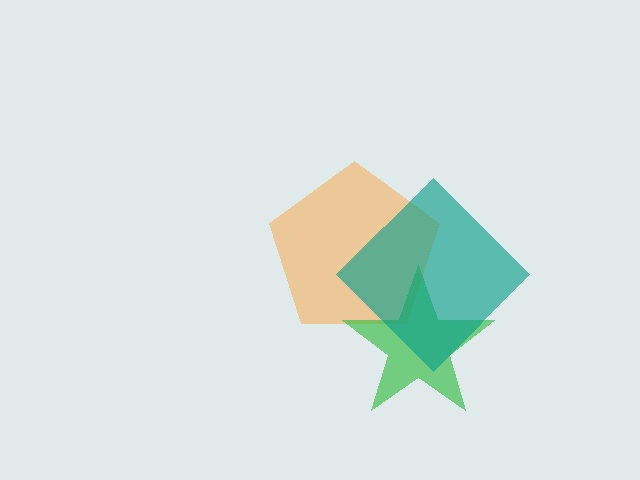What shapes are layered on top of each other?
The layered shapes are: an orange pentagon, a green star, a teal diamond.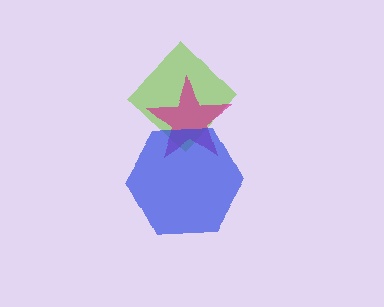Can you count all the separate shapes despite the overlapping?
Yes, there are 3 separate shapes.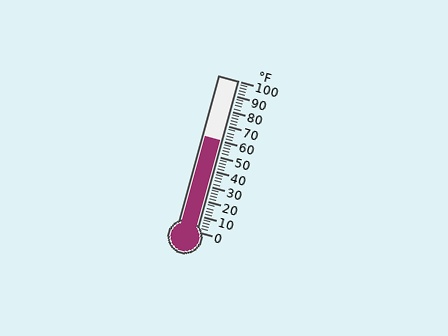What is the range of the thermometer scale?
The thermometer scale ranges from 0°F to 100°F.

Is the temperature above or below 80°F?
The temperature is below 80°F.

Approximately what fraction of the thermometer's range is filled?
The thermometer is filled to approximately 60% of its range.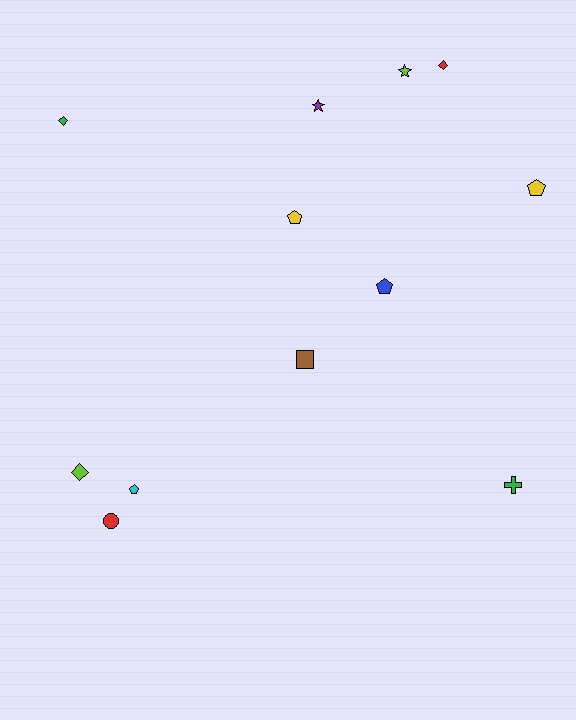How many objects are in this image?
There are 12 objects.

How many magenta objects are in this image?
There are no magenta objects.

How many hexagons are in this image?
There are no hexagons.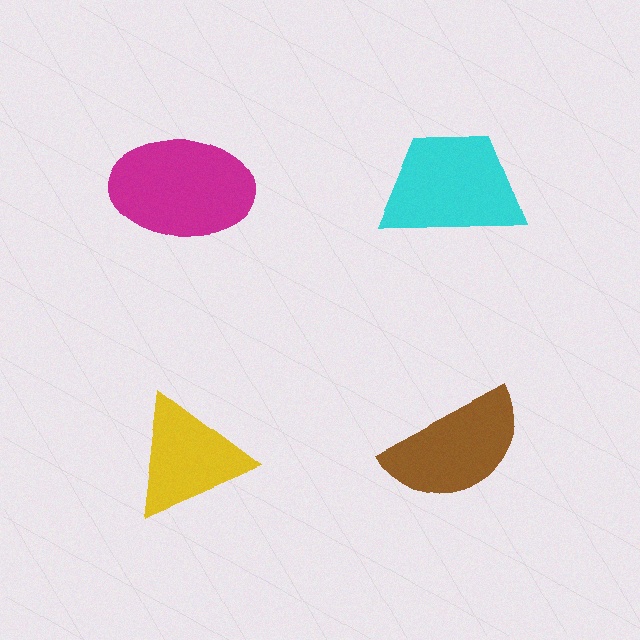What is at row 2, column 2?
A brown semicircle.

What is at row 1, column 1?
A magenta ellipse.